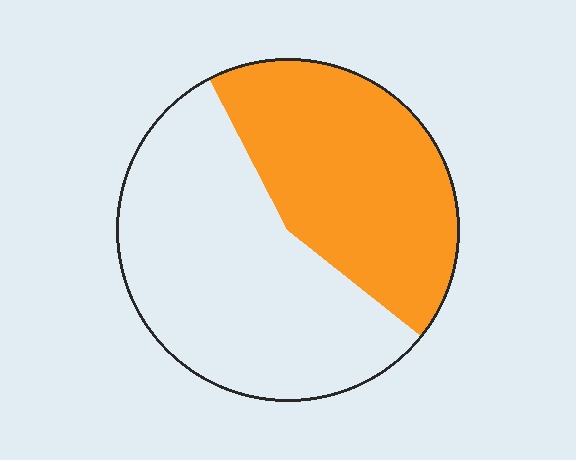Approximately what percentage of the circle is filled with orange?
Approximately 45%.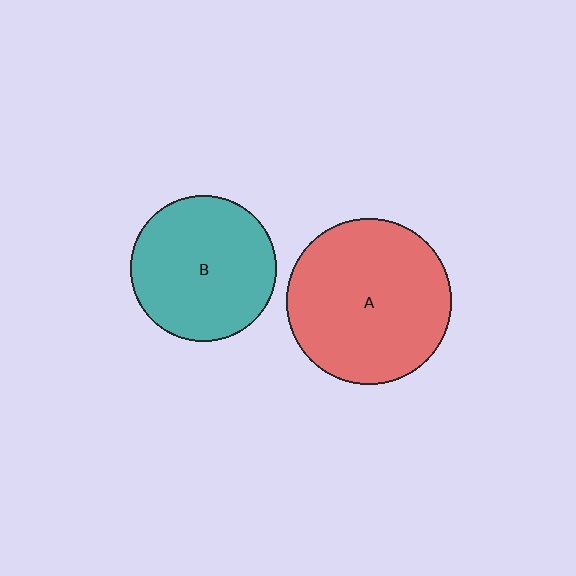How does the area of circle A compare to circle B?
Approximately 1.3 times.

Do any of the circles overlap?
No, none of the circles overlap.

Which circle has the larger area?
Circle A (red).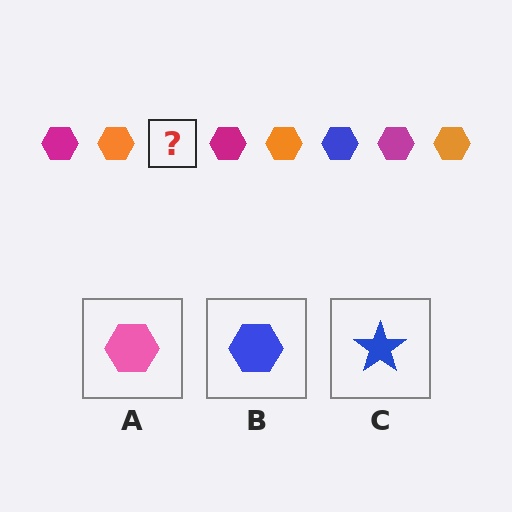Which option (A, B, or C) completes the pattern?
B.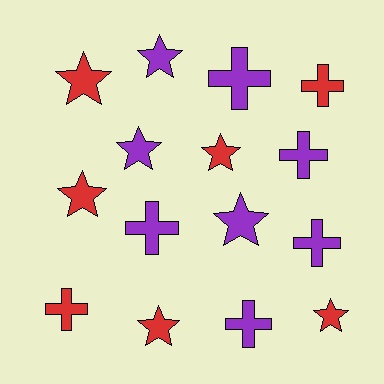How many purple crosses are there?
There are 5 purple crosses.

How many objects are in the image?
There are 15 objects.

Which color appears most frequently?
Purple, with 8 objects.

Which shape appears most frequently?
Star, with 8 objects.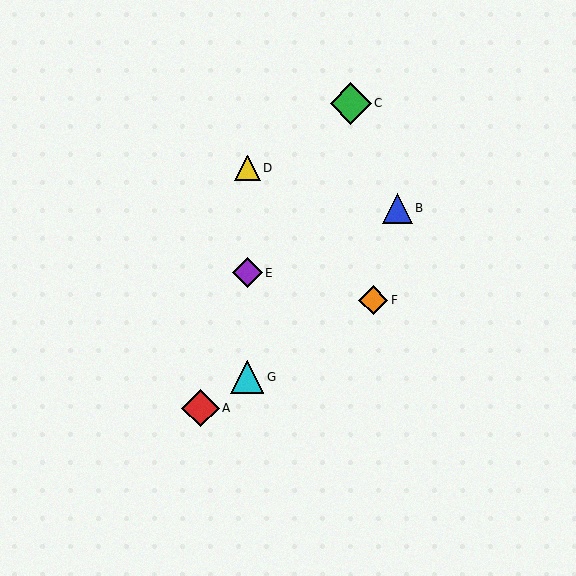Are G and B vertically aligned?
No, G is at x≈247 and B is at x≈397.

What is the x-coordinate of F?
Object F is at x≈373.